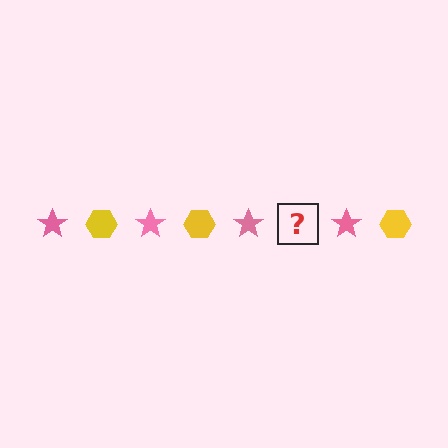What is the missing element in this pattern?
The missing element is a yellow hexagon.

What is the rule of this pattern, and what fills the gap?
The rule is that the pattern alternates between pink star and yellow hexagon. The gap should be filled with a yellow hexagon.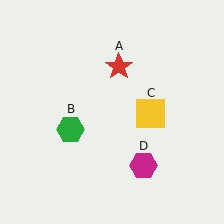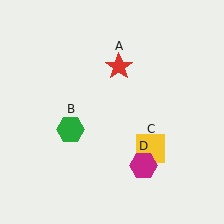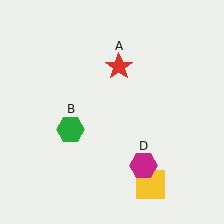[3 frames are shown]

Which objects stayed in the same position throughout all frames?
Red star (object A) and green hexagon (object B) and magenta hexagon (object D) remained stationary.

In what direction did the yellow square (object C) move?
The yellow square (object C) moved down.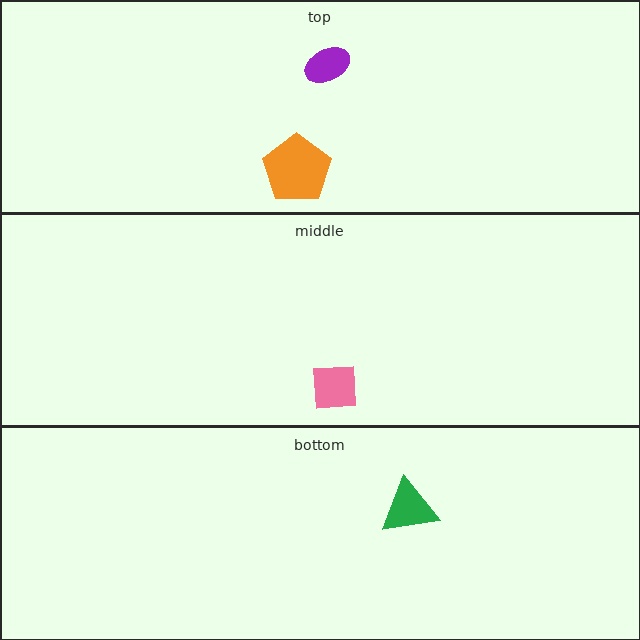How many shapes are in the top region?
2.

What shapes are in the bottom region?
The green triangle.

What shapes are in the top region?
The orange pentagon, the purple ellipse.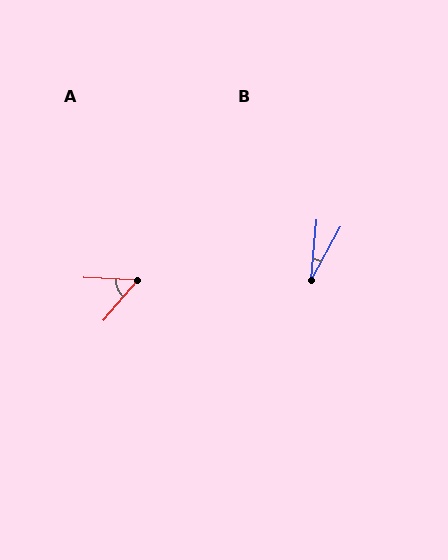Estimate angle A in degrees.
Approximately 52 degrees.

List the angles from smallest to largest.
B (23°), A (52°).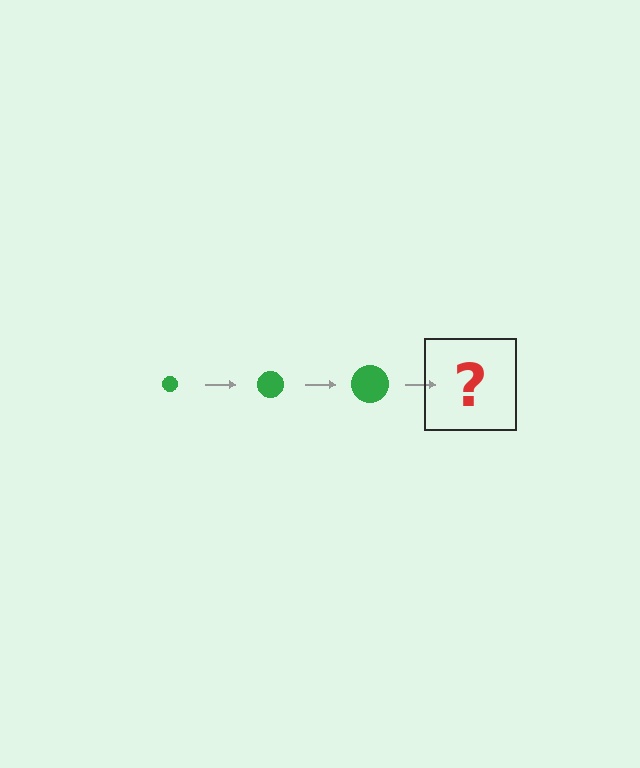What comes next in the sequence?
The next element should be a green circle, larger than the previous one.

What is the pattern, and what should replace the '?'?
The pattern is that the circle gets progressively larger each step. The '?' should be a green circle, larger than the previous one.